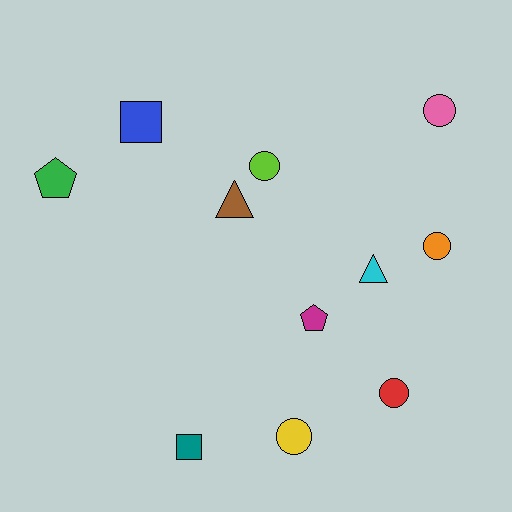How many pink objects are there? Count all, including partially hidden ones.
There is 1 pink object.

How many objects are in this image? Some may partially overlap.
There are 11 objects.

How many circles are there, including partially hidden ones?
There are 5 circles.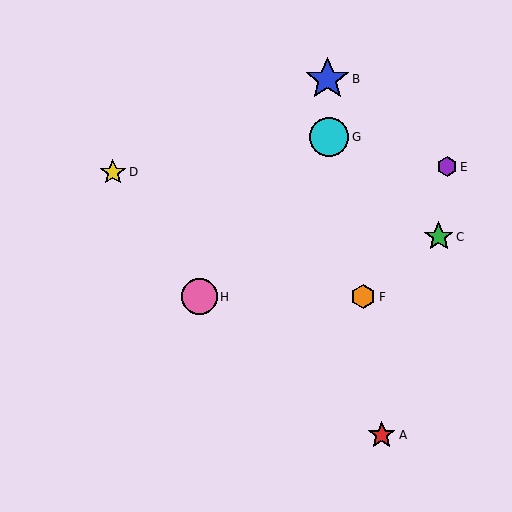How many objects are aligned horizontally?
2 objects (F, H) are aligned horizontally.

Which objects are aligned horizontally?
Objects F, H are aligned horizontally.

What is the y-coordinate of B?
Object B is at y≈79.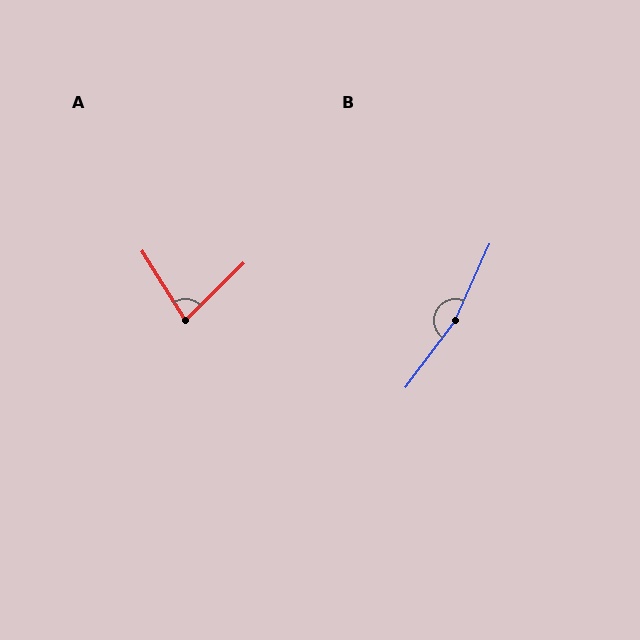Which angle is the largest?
B, at approximately 167 degrees.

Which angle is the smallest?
A, at approximately 77 degrees.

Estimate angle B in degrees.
Approximately 167 degrees.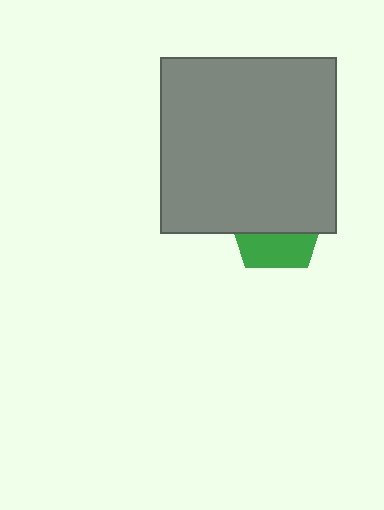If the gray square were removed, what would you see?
You would see the complete green pentagon.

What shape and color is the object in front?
The object in front is a gray square.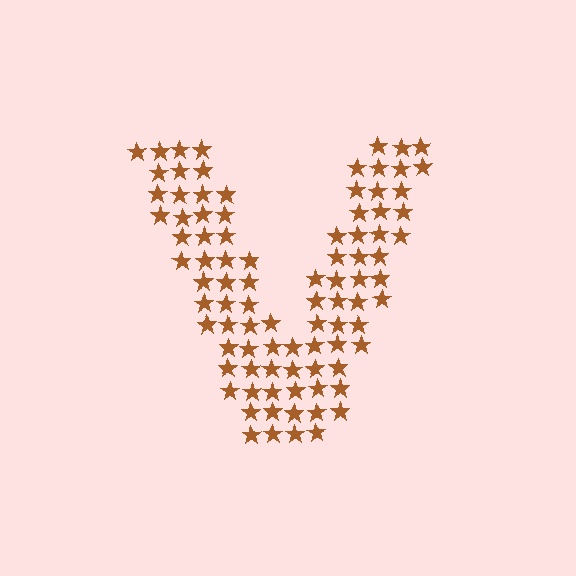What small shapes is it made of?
It is made of small stars.